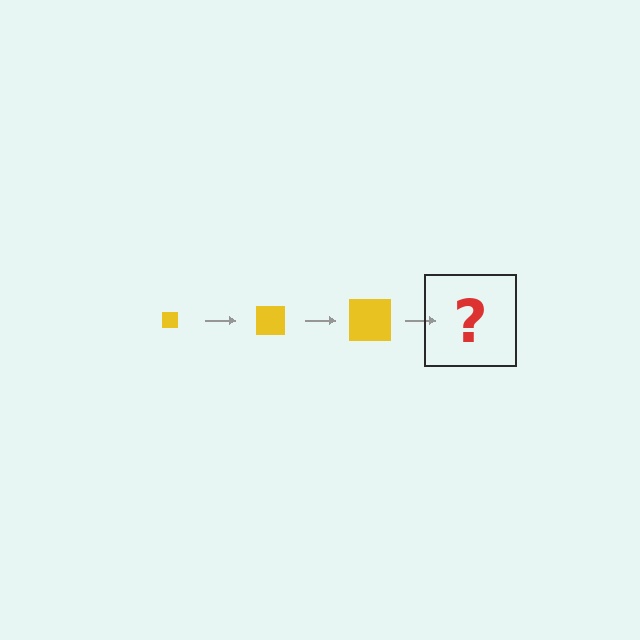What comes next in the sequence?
The next element should be a yellow square, larger than the previous one.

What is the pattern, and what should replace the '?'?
The pattern is that the square gets progressively larger each step. The '?' should be a yellow square, larger than the previous one.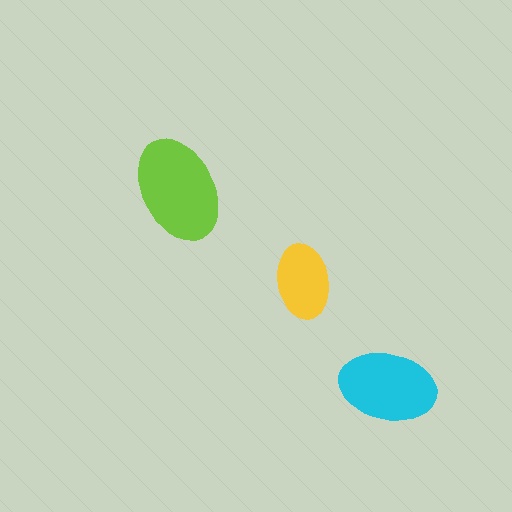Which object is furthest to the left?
The lime ellipse is leftmost.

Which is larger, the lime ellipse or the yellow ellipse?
The lime one.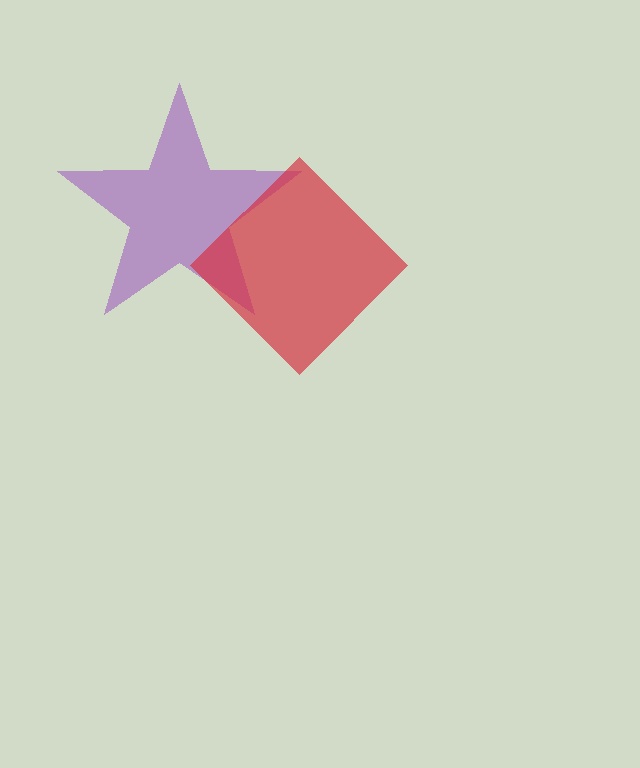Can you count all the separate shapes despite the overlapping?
Yes, there are 2 separate shapes.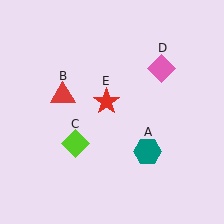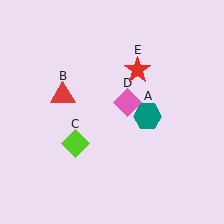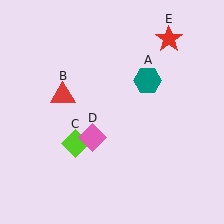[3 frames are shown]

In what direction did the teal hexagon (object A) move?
The teal hexagon (object A) moved up.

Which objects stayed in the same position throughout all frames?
Red triangle (object B) and lime diamond (object C) remained stationary.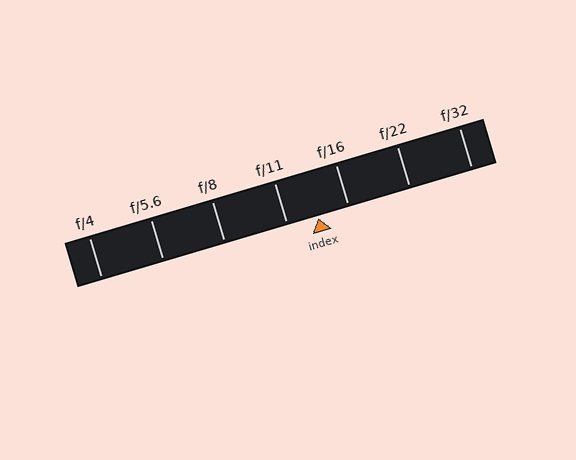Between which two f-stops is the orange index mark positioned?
The index mark is between f/11 and f/16.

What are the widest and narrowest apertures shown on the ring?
The widest aperture shown is f/4 and the narrowest is f/32.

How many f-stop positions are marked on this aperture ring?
There are 7 f-stop positions marked.